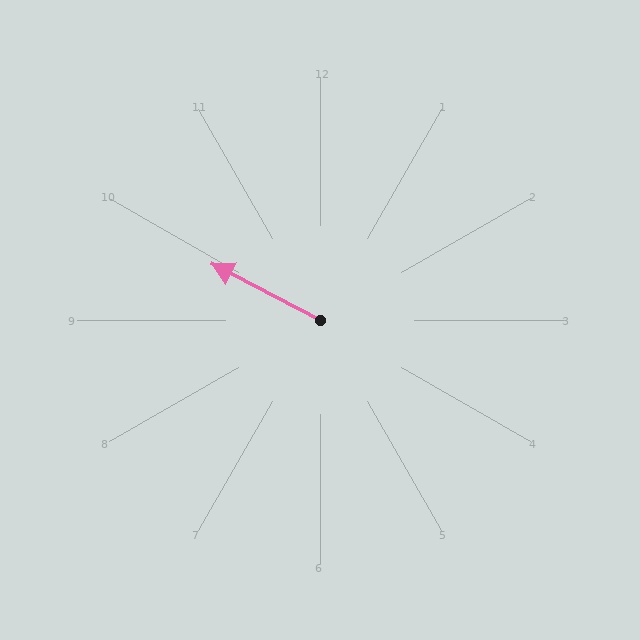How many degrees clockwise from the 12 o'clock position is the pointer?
Approximately 298 degrees.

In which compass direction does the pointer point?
Northwest.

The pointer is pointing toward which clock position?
Roughly 10 o'clock.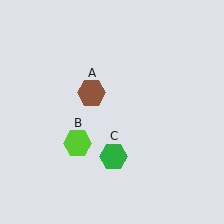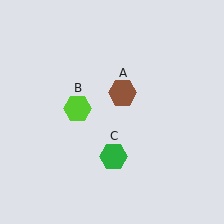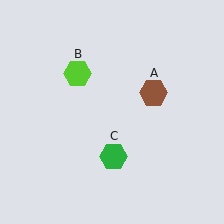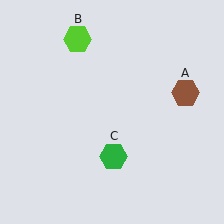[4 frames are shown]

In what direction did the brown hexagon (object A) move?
The brown hexagon (object A) moved right.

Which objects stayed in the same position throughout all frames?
Green hexagon (object C) remained stationary.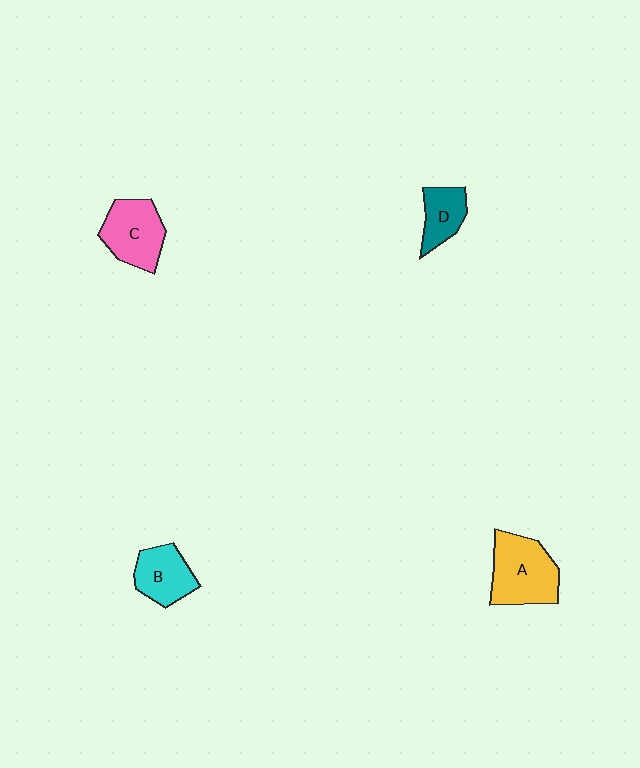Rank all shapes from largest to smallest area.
From largest to smallest: A (yellow), C (pink), B (cyan), D (teal).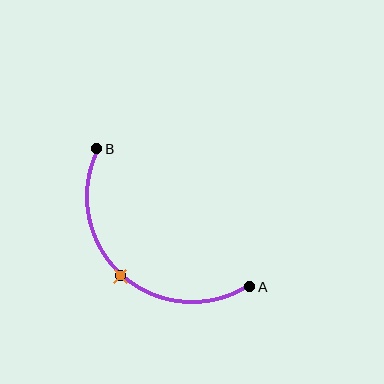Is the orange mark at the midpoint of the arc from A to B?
Yes. The orange mark lies on the arc at equal arc-length from both A and B — it is the arc midpoint.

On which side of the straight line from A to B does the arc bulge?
The arc bulges below and to the left of the straight line connecting A and B.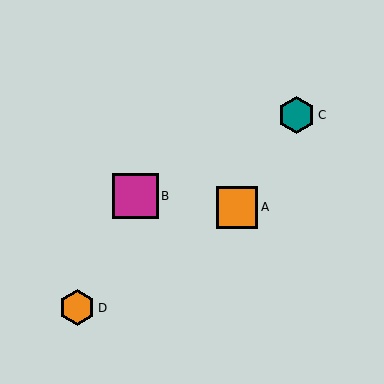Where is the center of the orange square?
The center of the orange square is at (237, 207).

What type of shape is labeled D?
Shape D is an orange hexagon.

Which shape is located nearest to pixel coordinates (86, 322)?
The orange hexagon (labeled D) at (77, 308) is nearest to that location.